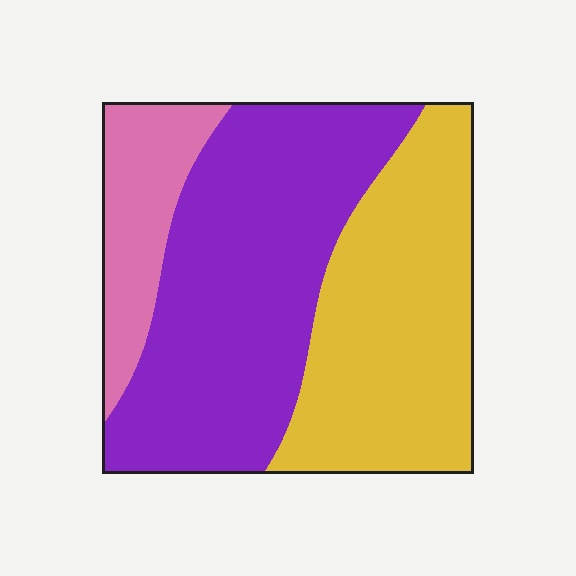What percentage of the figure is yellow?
Yellow takes up between a quarter and a half of the figure.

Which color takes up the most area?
Purple, at roughly 45%.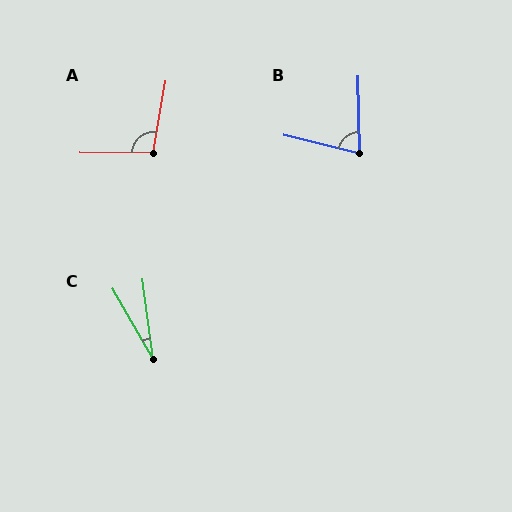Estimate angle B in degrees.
Approximately 76 degrees.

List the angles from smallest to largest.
C (23°), B (76°), A (99°).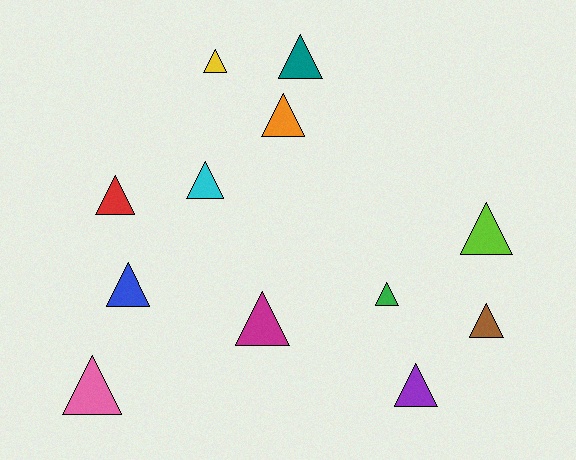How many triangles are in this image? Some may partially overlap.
There are 12 triangles.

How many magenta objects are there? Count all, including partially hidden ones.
There is 1 magenta object.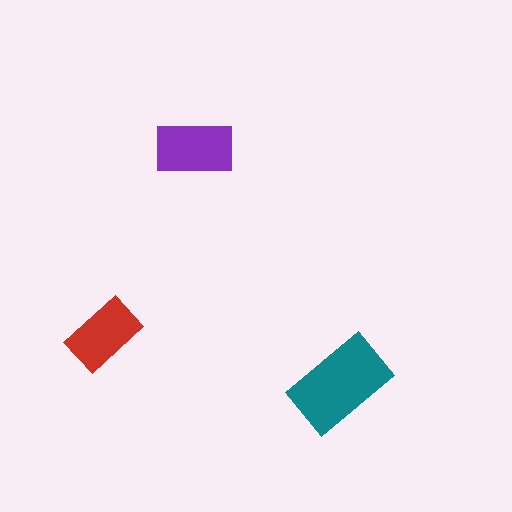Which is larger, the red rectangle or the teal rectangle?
The teal one.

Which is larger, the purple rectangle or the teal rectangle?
The teal one.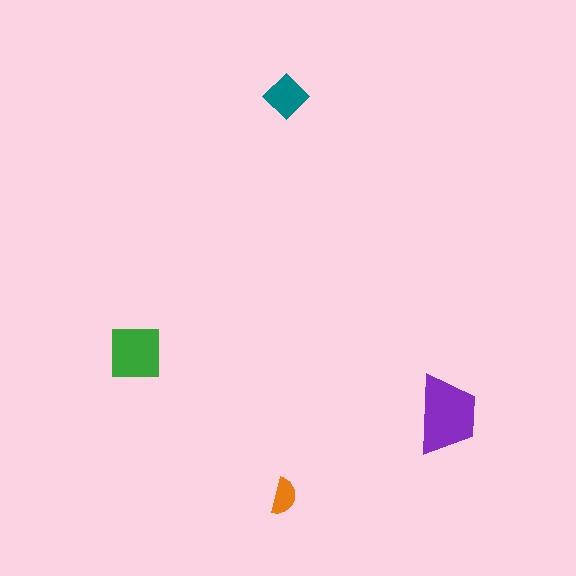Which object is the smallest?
The orange semicircle.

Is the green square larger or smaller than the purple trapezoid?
Smaller.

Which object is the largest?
The purple trapezoid.